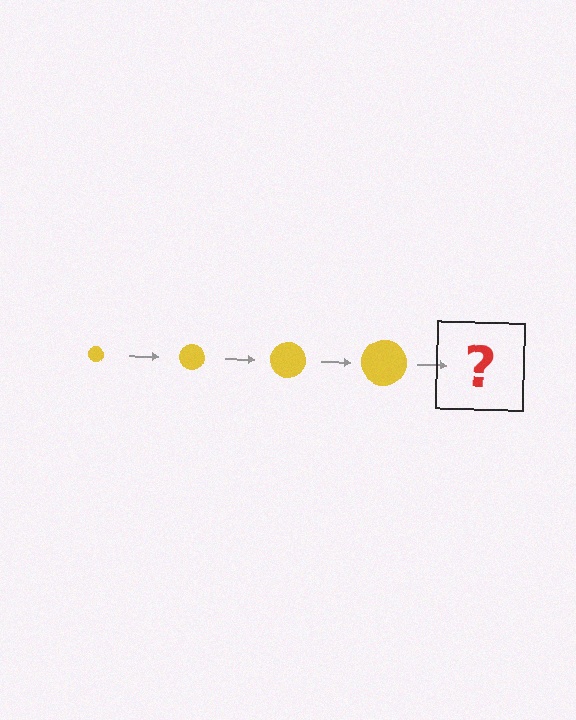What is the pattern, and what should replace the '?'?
The pattern is that the circle gets progressively larger each step. The '?' should be a yellow circle, larger than the previous one.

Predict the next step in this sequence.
The next step is a yellow circle, larger than the previous one.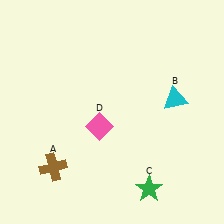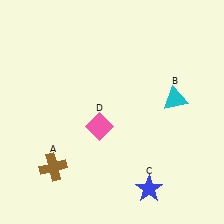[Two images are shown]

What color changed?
The star (C) changed from green in Image 1 to blue in Image 2.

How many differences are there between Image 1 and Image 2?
There is 1 difference between the two images.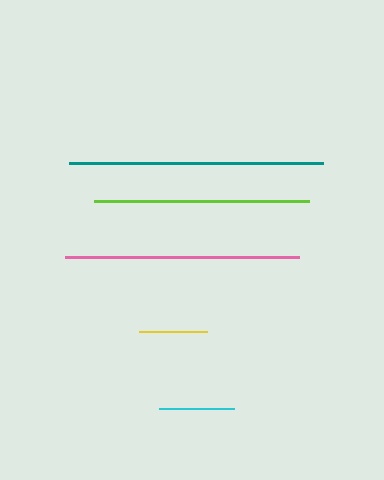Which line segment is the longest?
The teal line is the longest at approximately 254 pixels.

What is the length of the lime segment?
The lime segment is approximately 215 pixels long.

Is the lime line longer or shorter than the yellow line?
The lime line is longer than the yellow line.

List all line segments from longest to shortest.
From longest to shortest: teal, pink, lime, cyan, yellow.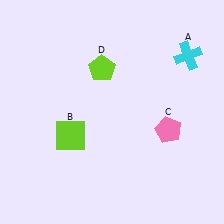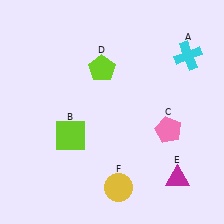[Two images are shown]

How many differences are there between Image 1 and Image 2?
There are 2 differences between the two images.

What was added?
A magenta triangle (E), a yellow circle (F) were added in Image 2.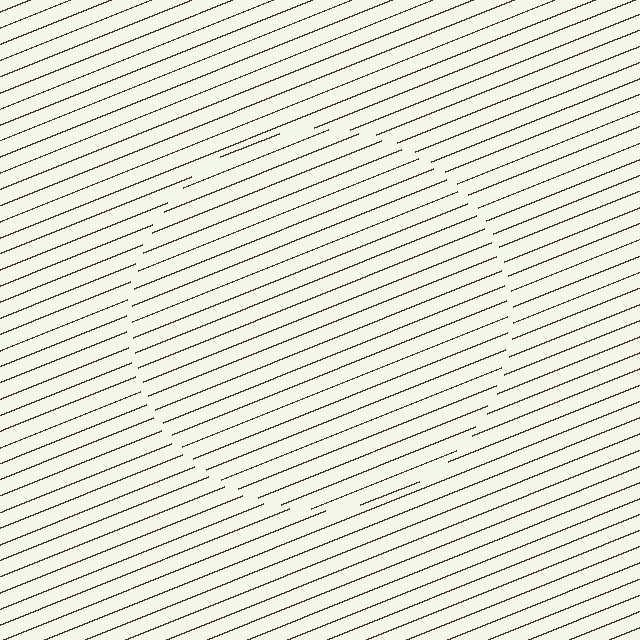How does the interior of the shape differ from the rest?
The interior of the shape contains the same grating, shifted by half a period — the contour is defined by the phase discontinuity where line-ends from the inner and outer gratings abut.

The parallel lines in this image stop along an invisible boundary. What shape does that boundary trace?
An illusory circle. The interior of the shape contains the same grating, shifted by half a period — the contour is defined by the phase discontinuity where line-ends from the inner and outer gratings abut.